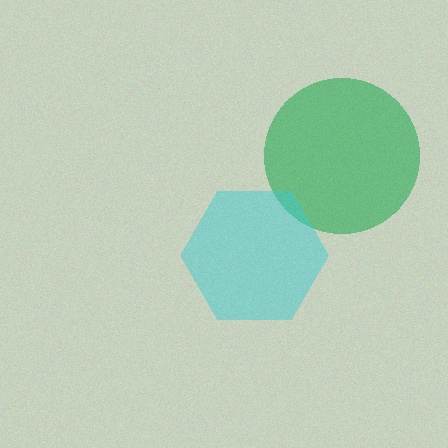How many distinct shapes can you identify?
There are 2 distinct shapes: a green circle, a cyan hexagon.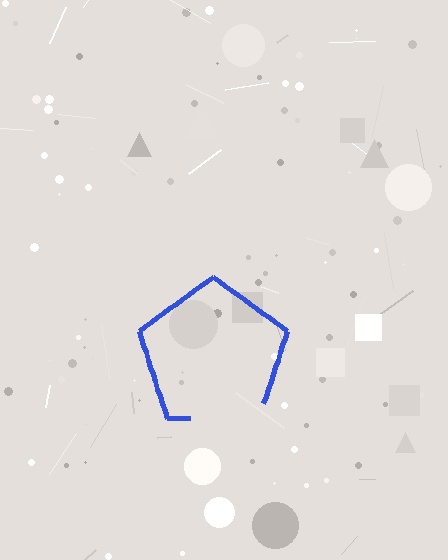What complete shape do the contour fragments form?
The contour fragments form a pentagon.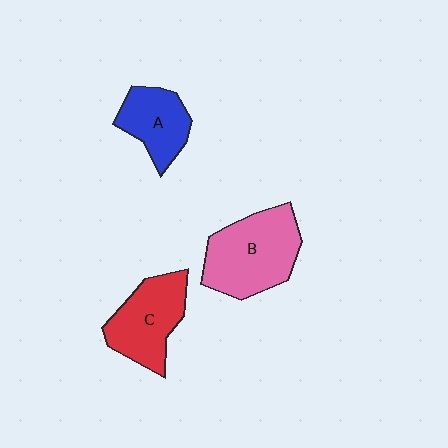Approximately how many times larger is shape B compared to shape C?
Approximately 1.3 times.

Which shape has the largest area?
Shape B (pink).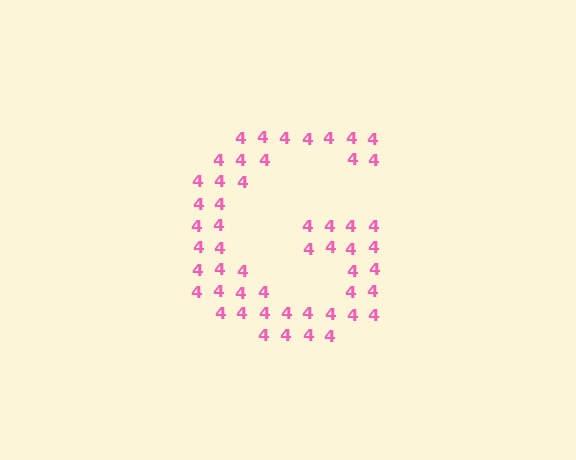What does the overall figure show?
The overall figure shows the letter G.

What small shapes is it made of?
It is made of small digit 4's.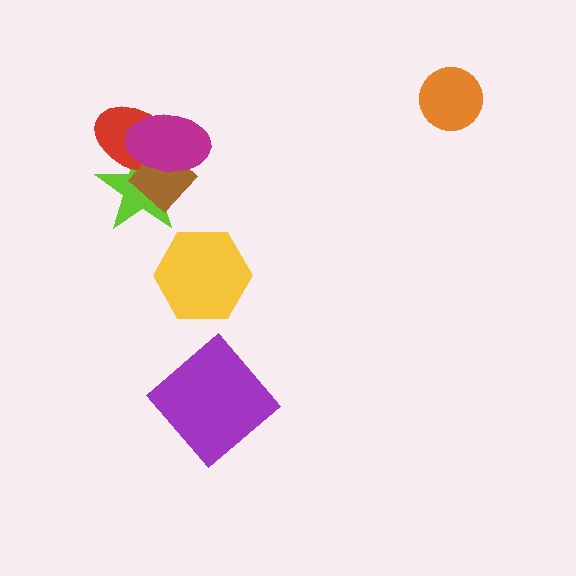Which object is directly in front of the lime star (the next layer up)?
The red ellipse is directly in front of the lime star.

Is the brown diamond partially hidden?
Yes, it is partially covered by another shape.